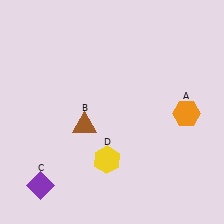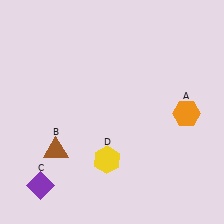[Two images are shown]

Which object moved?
The brown triangle (B) moved left.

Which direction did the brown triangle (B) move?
The brown triangle (B) moved left.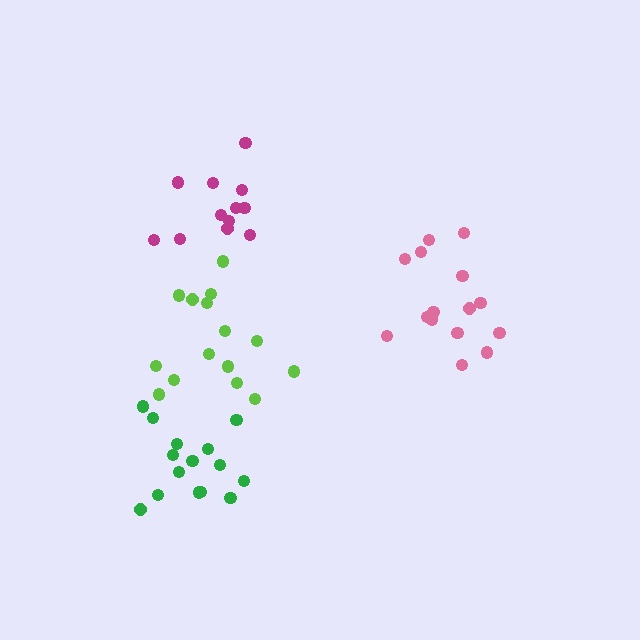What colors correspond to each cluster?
The clusters are colored: pink, lime, green, magenta.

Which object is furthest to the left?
The green cluster is leftmost.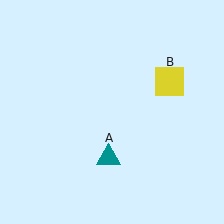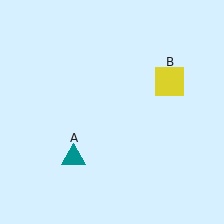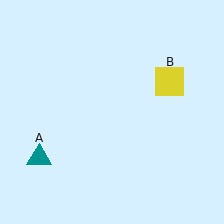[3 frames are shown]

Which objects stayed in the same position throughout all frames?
Yellow square (object B) remained stationary.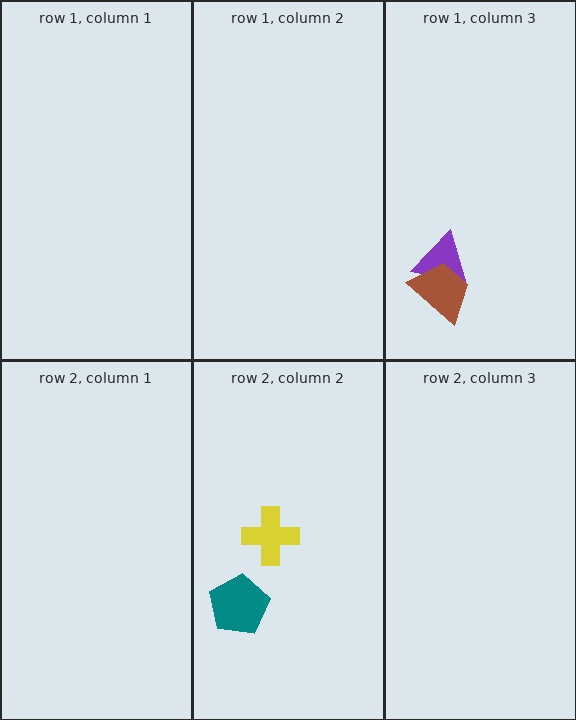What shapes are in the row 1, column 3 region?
The purple triangle, the brown trapezoid.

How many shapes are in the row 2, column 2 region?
2.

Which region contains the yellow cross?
The row 2, column 2 region.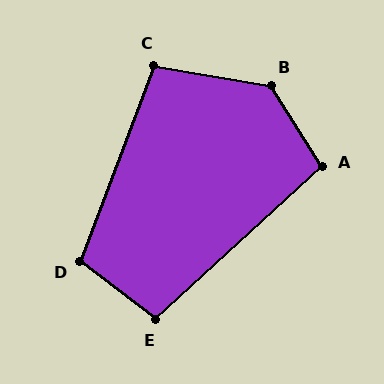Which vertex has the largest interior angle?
B, at approximately 132 degrees.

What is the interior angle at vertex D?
Approximately 106 degrees (obtuse).